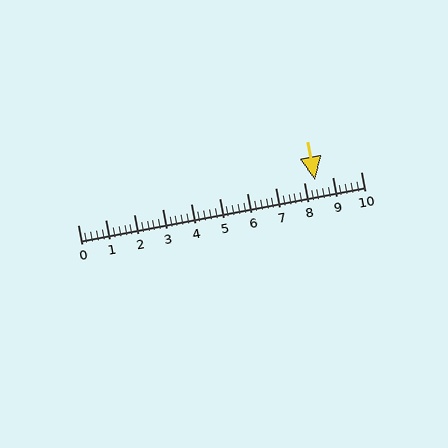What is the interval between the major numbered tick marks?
The major tick marks are spaced 1 units apart.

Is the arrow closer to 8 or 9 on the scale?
The arrow is closer to 8.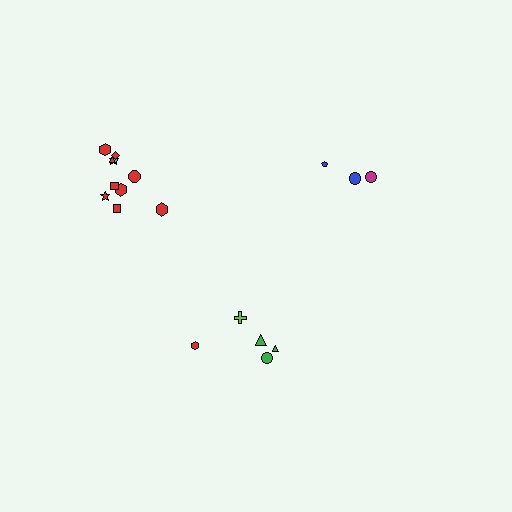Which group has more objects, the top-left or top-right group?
The top-left group.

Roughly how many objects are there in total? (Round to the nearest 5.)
Roughly 20 objects in total.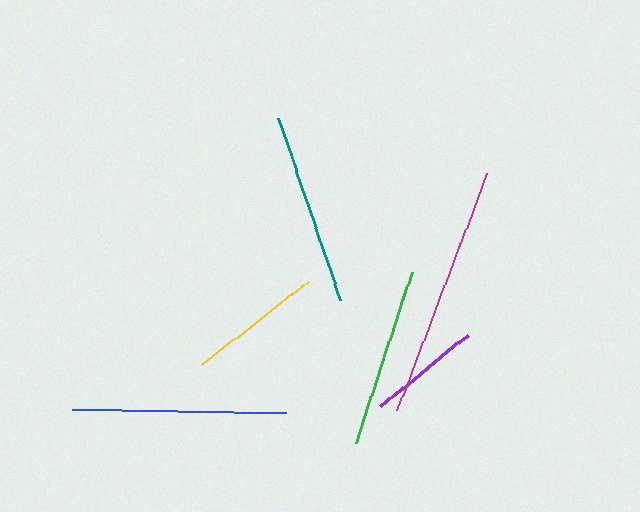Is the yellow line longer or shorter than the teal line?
The teal line is longer than the yellow line.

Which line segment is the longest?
The magenta line is the longest at approximately 254 pixels.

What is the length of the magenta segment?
The magenta segment is approximately 254 pixels long.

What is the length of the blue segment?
The blue segment is approximately 214 pixels long.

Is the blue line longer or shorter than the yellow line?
The blue line is longer than the yellow line.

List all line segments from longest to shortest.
From longest to shortest: magenta, blue, teal, green, yellow, purple.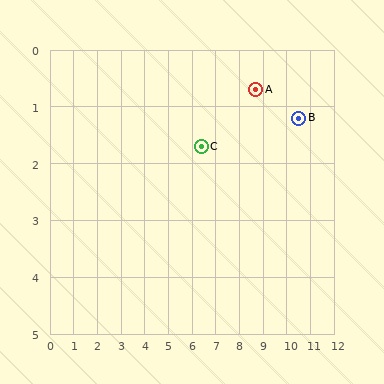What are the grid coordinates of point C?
Point C is at approximately (6.4, 1.7).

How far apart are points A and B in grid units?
Points A and B are about 1.9 grid units apart.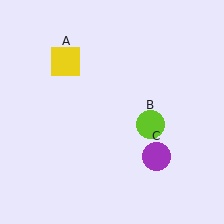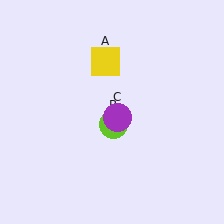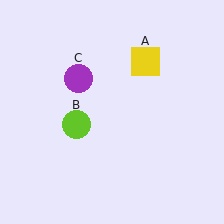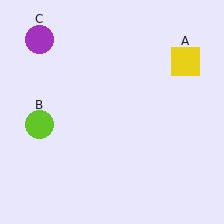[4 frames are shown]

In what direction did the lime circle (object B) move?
The lime circle (object B) moved left.